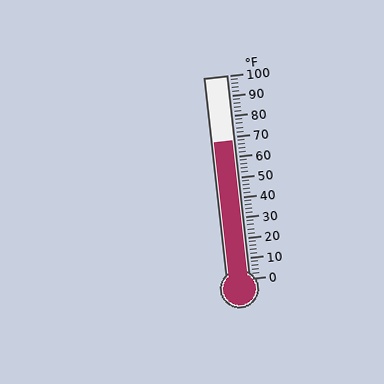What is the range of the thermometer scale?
The thermometer scale ranges from 0°F to 100°F.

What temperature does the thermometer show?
The thermometer shows approximately 68°F.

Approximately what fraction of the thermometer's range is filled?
The thermometer is filled to approximately 70% of its range.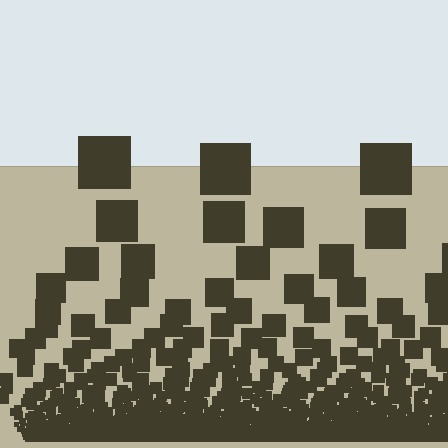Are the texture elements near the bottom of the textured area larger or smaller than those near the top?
Smaller. The gradient is inverted — elements near the bottom are smaller and denser.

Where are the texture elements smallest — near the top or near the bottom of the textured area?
Near the bottom.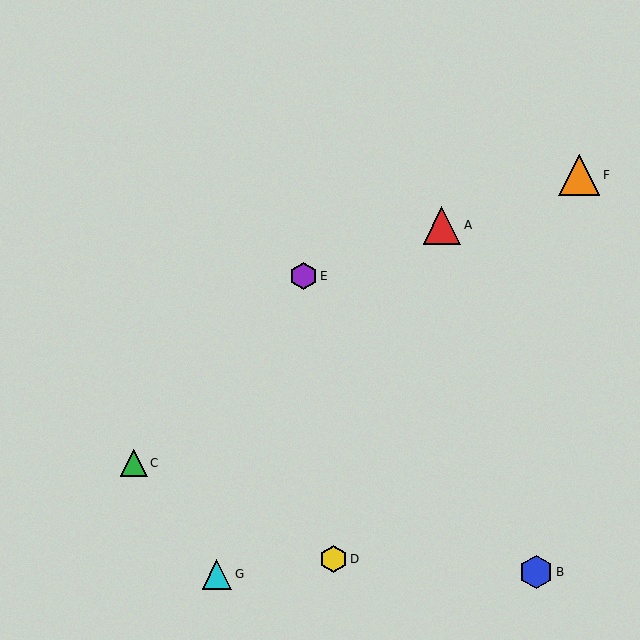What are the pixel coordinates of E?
Object E is at (304, 276).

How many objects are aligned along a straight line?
3 objects (A, E, F) are aligned along a straight line.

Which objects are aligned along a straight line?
Objects A, E, F are aligned along a straight line.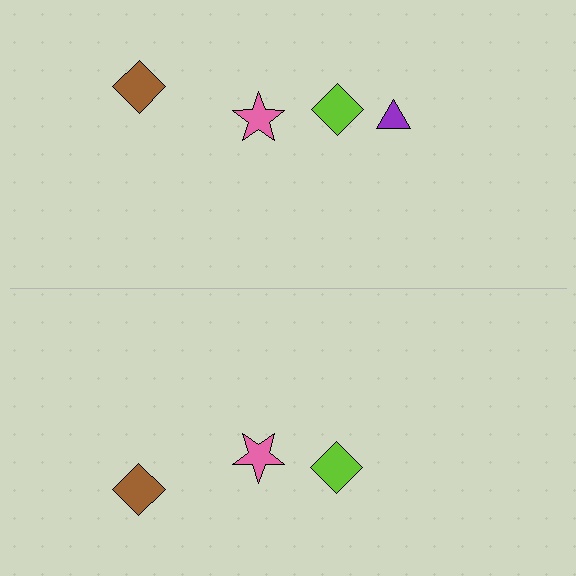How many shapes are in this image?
There are 7 shapes in this image.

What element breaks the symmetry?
A purple triangle is missing from the bottom side.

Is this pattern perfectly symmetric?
No, the pattern is not perfectly symmetric. A purple triangle is missing from the bottom side.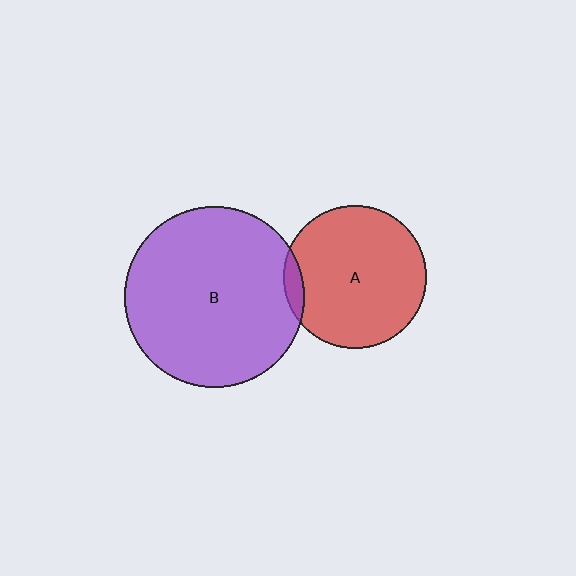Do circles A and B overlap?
Yes.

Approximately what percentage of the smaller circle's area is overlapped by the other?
Approximately 5%.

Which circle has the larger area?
Circle B (purple).